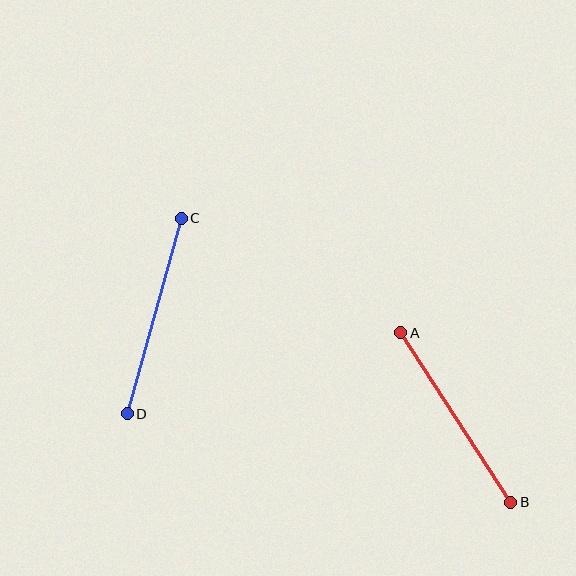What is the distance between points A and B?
The distance is approximately 202 pixels.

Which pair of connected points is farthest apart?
Points C and D are farthest apart.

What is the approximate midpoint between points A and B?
The midpoint is at approximately (456, 418) pixels.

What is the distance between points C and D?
The distance is approximately 203 pixels.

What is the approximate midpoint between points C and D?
The midpoint is at approximately (154, 316) pixels.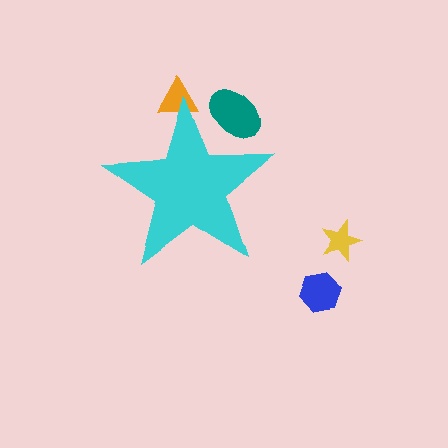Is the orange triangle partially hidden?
Yes, the orange triangle is partially hidden behind the cyan star.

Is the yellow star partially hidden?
No, the yellow star is fully visible.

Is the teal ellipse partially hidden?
Yes, the teal ellipse is partially hidden behind the cyan star.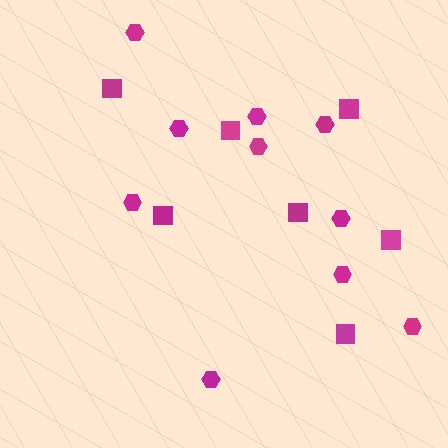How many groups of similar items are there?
There are 2 groups: one group of hexagons (10) and one group of squares (7).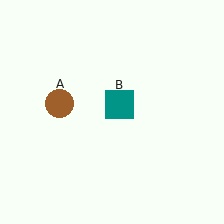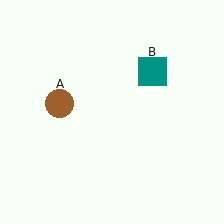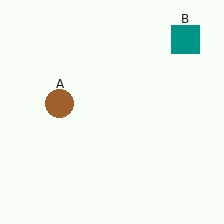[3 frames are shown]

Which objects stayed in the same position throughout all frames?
Brown circle (object A) remained stationary.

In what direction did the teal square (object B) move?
The teal square (object B) moved up and to the right.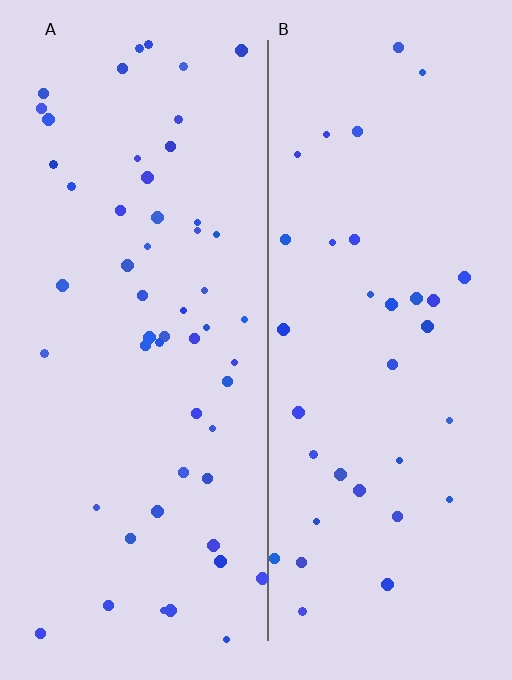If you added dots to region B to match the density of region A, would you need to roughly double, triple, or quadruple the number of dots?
Approximately double.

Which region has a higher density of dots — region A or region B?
A (the left).